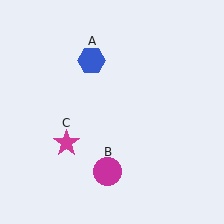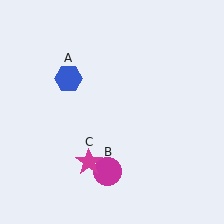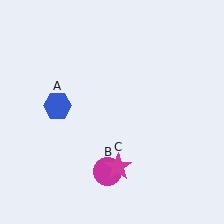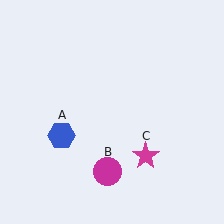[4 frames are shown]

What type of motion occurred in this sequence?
The blue hexagon (object A), magenta star (object C) rotated counterclockwise around the center of the scene.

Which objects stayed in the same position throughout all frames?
Magenta circle (object B) remained stationary.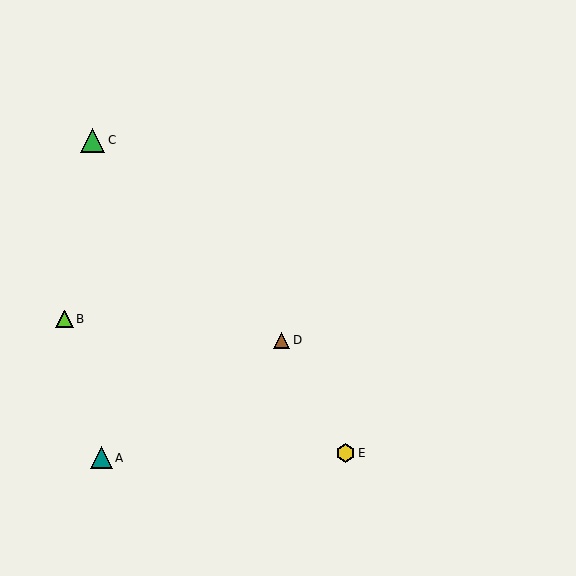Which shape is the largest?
The green triangle (labeled C) is the largest.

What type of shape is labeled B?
Shape B is a lime triangle.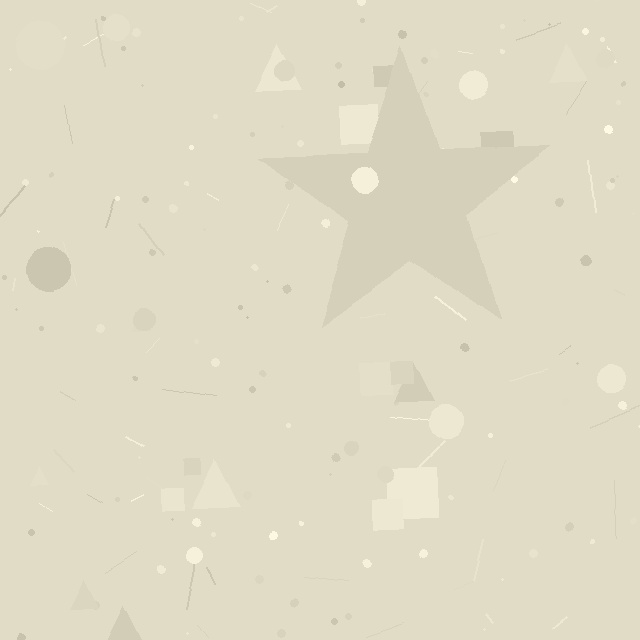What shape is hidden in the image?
A star is hidden in the image.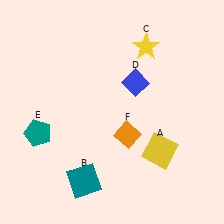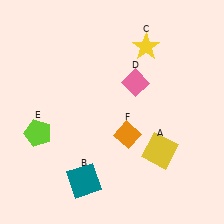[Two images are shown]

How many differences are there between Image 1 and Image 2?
There are 2 differences between the two images.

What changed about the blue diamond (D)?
In Image 1, D is blue. In Image 2, it changed to pink.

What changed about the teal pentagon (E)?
In Image 1, E is teal. In Image 2, it changed to lime.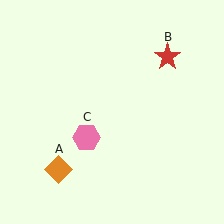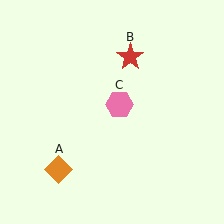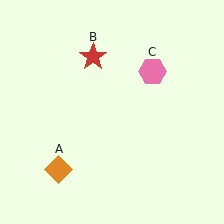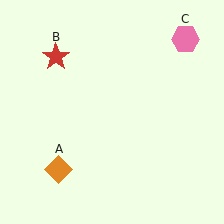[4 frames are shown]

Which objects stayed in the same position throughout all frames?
Orange diamond (object A) remained stationary.